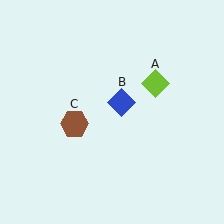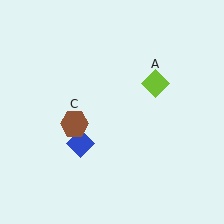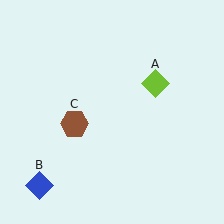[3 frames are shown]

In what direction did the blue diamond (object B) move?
The blue diamond (object B) moved down and to the left.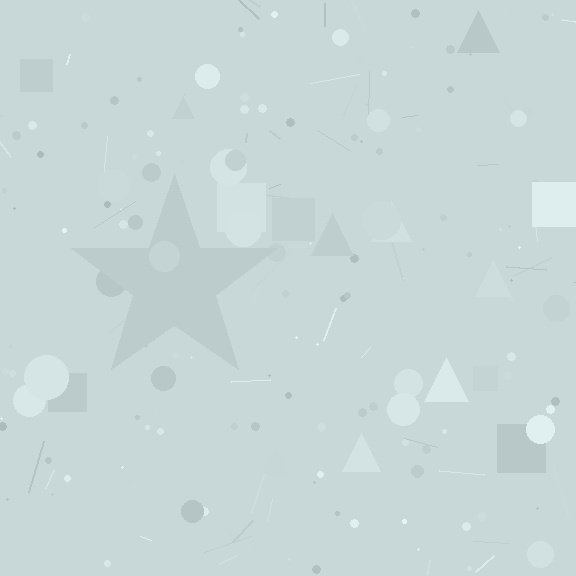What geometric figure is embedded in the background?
A star is embedded in the background.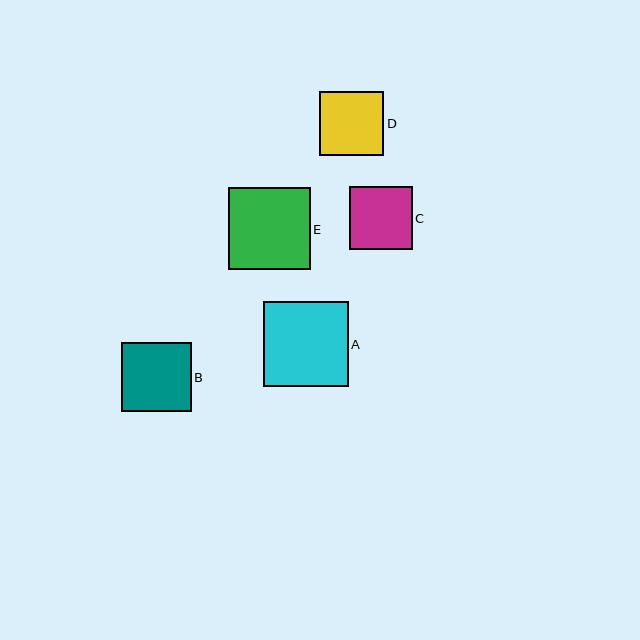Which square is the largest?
Square A is the largest with a size of approximately 85 pixels.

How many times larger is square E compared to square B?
Square E is approximately 1.2 times the size of square B.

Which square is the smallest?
Square C is the smallest with a size of approximately 63 pixels.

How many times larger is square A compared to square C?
Square A is approximately 1.4 times the size of square C.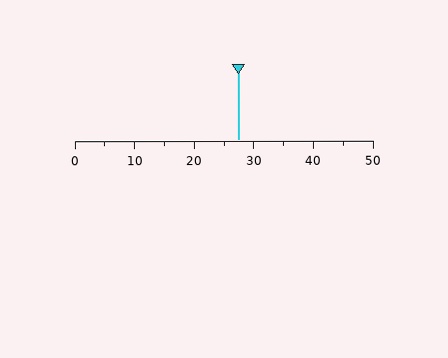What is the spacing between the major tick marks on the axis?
The major ticks are spaced 10 apart.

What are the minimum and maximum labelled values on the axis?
The axis runs from 0 to 50.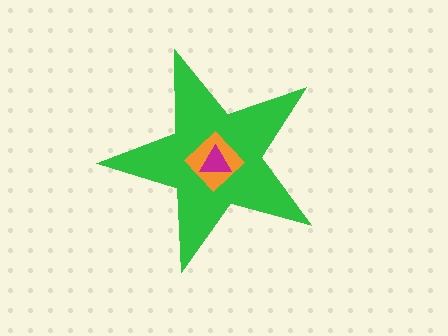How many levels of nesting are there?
3.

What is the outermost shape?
The green star.